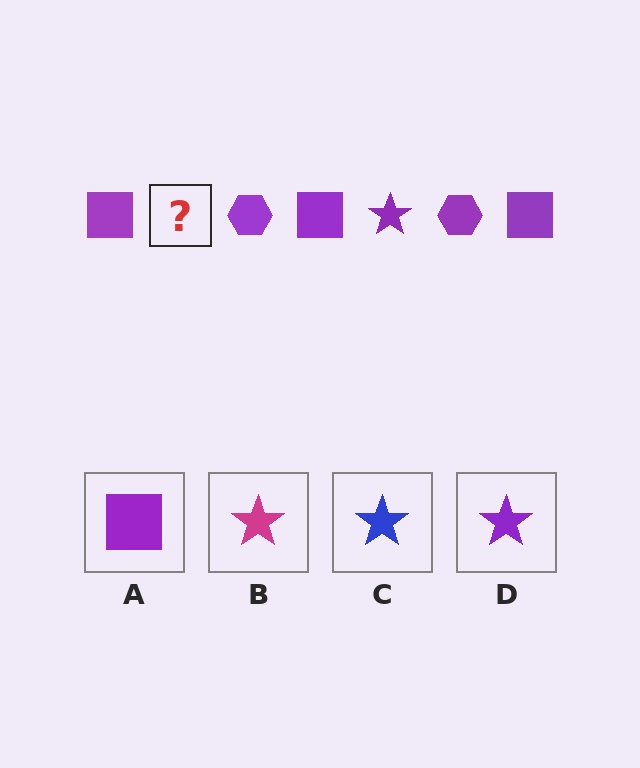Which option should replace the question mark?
Option D.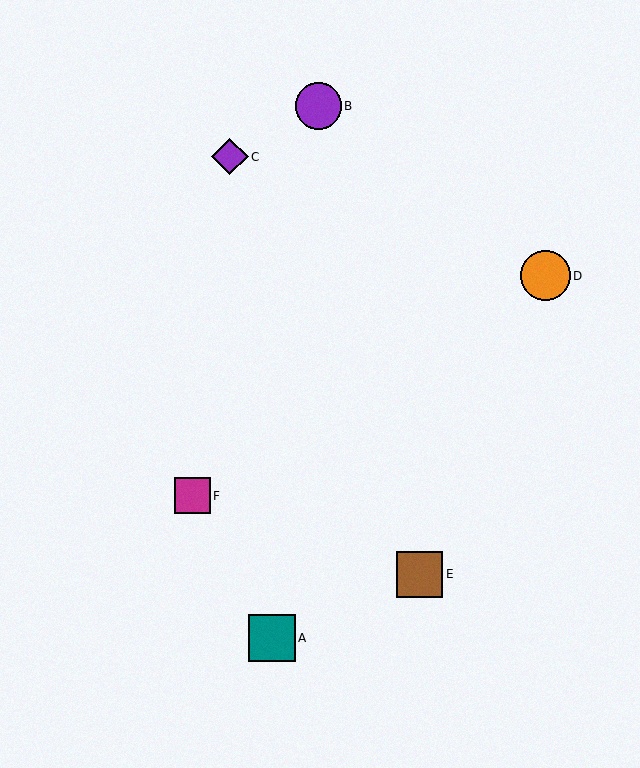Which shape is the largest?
The orange circle (labeled D) is the largest.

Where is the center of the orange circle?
The center of the orange circle is at (545, 276).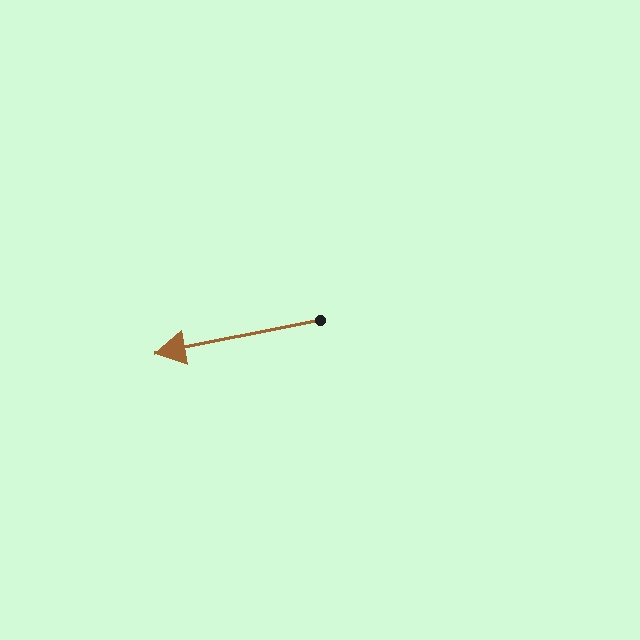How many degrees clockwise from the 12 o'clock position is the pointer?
Approximately 259 degrees.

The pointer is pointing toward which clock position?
Roughly 9 o'clock.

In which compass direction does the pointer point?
West.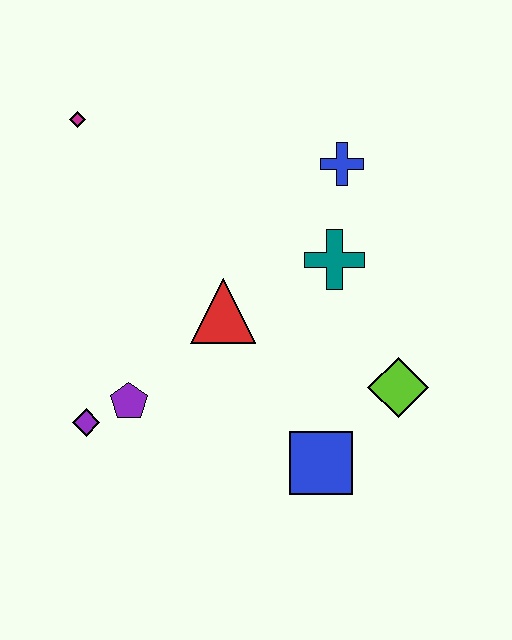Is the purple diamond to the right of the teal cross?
No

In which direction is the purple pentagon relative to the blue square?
The purple pentagon is to the left of the blue square.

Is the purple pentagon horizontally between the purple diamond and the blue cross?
Yes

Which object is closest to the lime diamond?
The blue square is closest to the lime diamond.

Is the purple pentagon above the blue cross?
No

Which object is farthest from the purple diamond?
The blue cross is farthest from the purple diamond.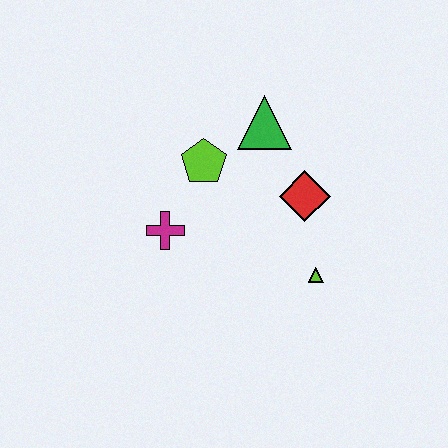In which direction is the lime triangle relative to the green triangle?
The lime triangle is below the green triangle.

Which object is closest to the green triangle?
The lime pentagon is closest to the green triangle.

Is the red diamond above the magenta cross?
Yes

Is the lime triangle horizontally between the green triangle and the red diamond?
No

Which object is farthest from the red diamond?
The magenta cross is farthest from the red diamond.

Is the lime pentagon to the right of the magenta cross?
Yes